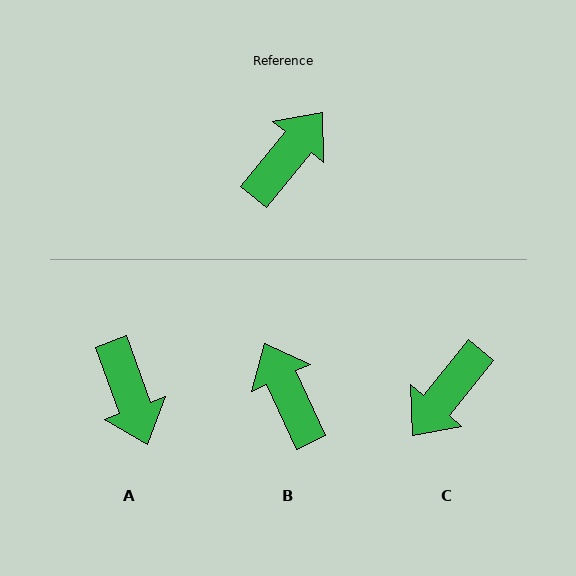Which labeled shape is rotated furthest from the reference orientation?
C, about 180 degrees away.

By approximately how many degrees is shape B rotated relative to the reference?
Approximately 64 degrees counter-clockwise.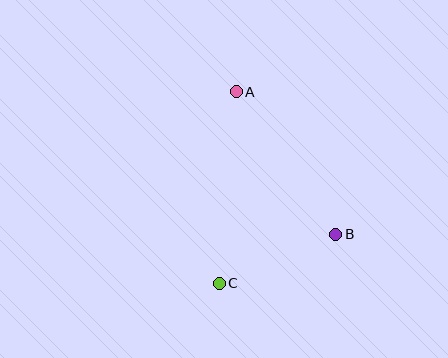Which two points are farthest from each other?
Points A and C are farthest from each other.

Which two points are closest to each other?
Points B and C are closest to each other.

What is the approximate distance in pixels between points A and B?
The distance between A and B is approximately 174 pixels.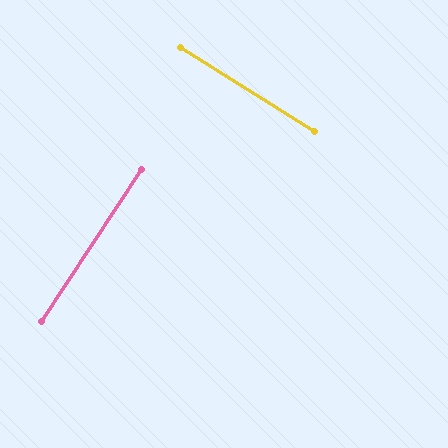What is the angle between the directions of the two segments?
Approximately 89 degrees.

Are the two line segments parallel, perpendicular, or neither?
Perpendicular — they meet at approximately 89°.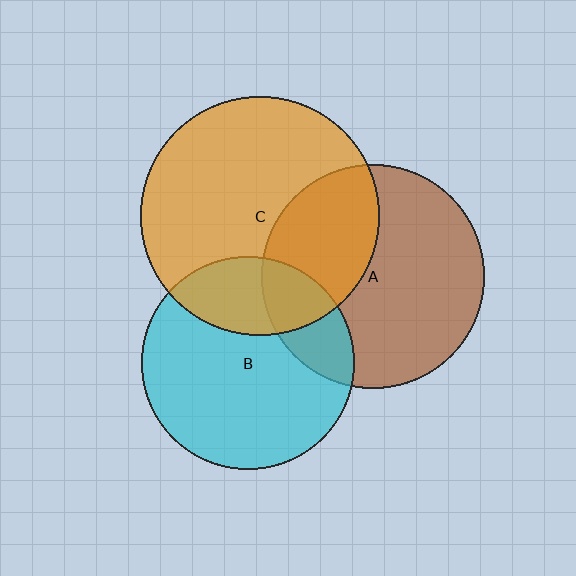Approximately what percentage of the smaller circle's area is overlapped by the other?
Approximately 25%.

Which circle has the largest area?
Circle C (orange).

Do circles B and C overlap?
Yes.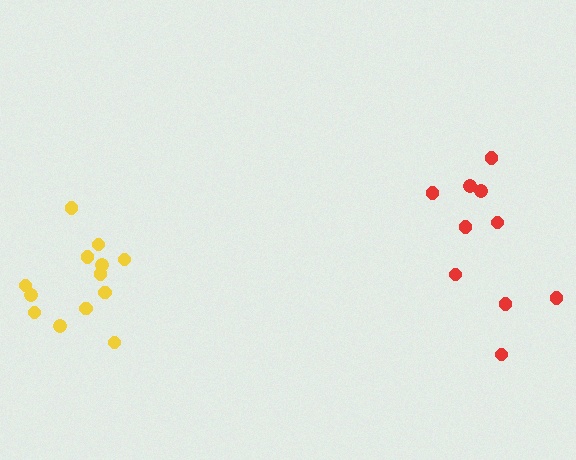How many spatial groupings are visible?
There are 2 spatial groupings.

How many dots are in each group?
Group 1: 10 dots, Group 2: 13 dots (23 total).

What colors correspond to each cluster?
The clusters are colored: red, yellow.